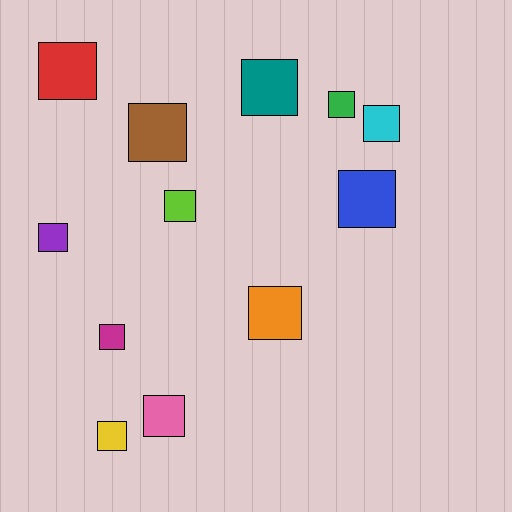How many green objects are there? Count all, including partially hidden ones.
There is 1 green object.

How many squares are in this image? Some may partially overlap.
There are 12 squares.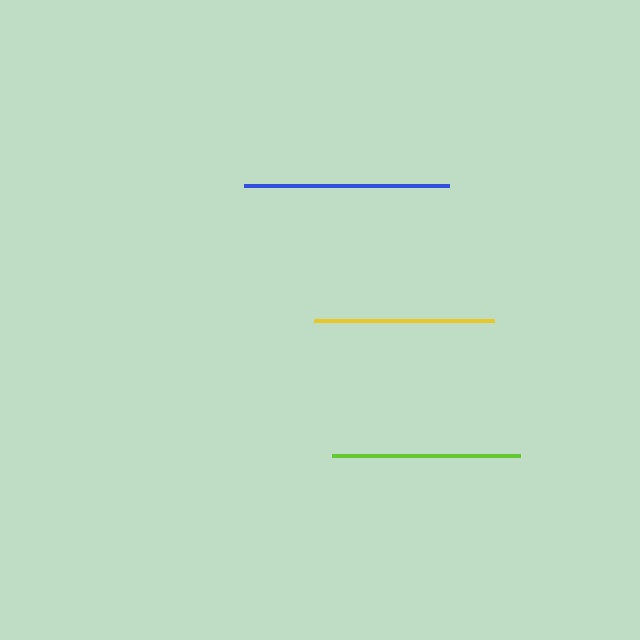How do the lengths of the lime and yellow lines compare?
The lime and yellow lines are approximately the same length.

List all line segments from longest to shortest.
From longest to shortest: blue, lime, yellow.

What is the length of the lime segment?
The lime segment is approximately 188 pixels long.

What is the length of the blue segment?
The blue segment is approximately 205 pixels long.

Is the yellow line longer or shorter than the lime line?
The lime line is longer than the yellow line.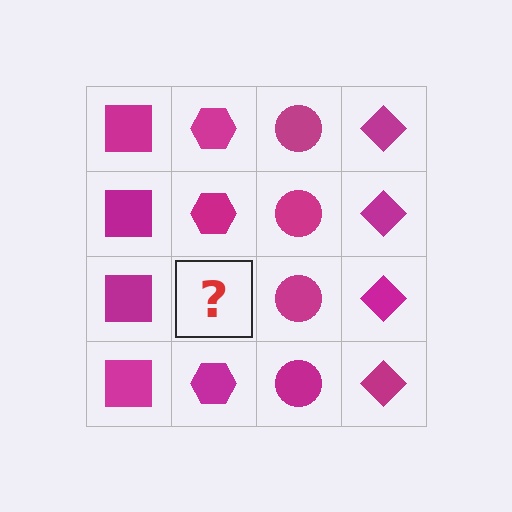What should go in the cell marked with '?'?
The missing cell should contain a magenta hexagon.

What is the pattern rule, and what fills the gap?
The rule is that each column has a consistent shape. The gap should be filled with a magenta hexagon.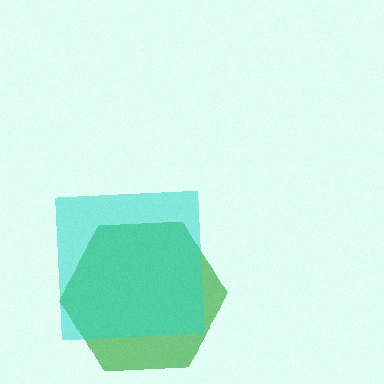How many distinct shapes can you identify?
There are 2 distinct shapes: a green hexagon, a cyan square.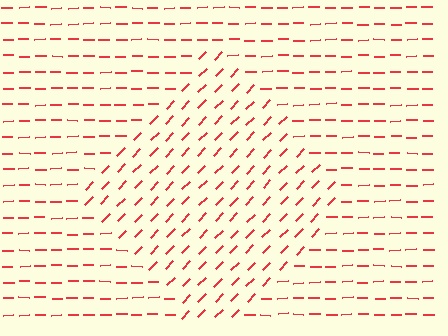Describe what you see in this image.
The image is filled with small red line segments. A diamond region in the image has lines oriented differently from the surrounding lines, creating a visible texture boundary.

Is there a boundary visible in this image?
Yes, there is a texture boundary formed by a change in line orientation.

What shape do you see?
I see a diamond.